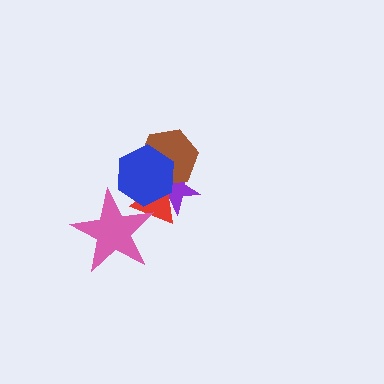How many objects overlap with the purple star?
3 objects overlap with the purple star.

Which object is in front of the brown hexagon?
The blue hexagon is in front of the brown hexagon.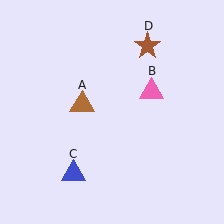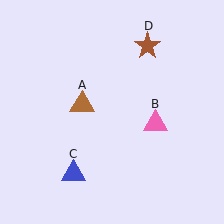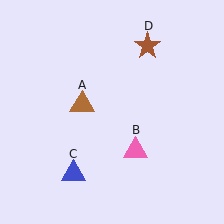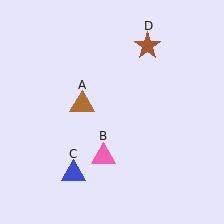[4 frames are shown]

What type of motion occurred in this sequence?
The pink triangle (object B) rotated clockwise around the center of the scene.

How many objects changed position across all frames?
1 object changed position: pink triangle (object B).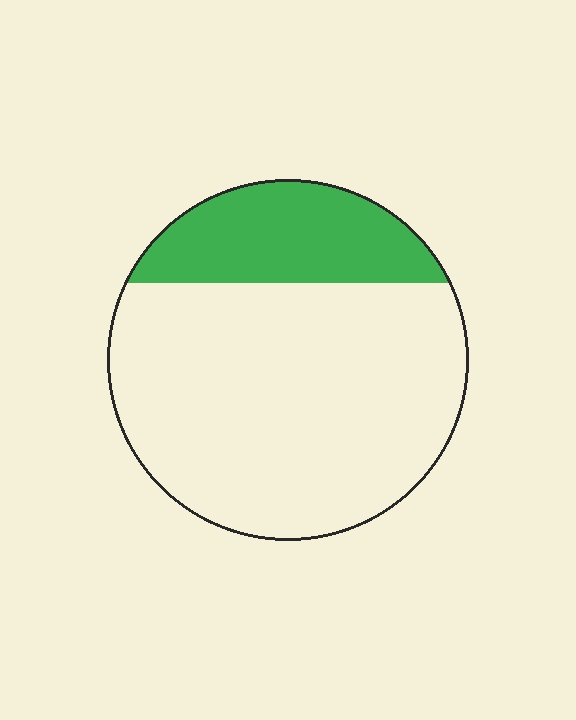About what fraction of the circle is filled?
About one quarter (1/4).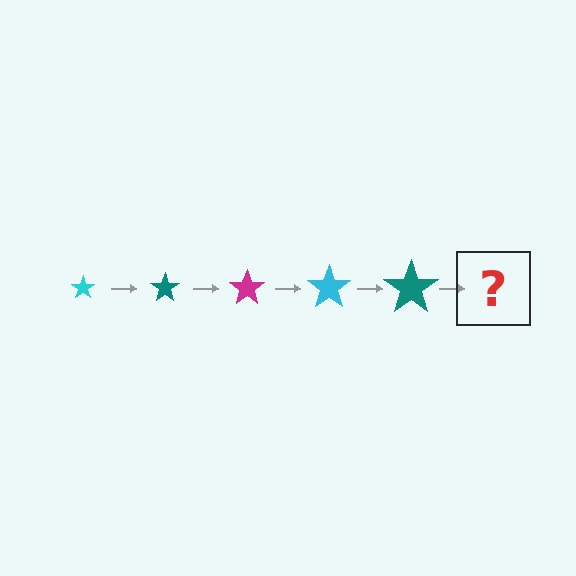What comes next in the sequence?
The next element should be a magenta star, larger than the previous one.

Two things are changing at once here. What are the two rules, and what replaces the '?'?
The two rules are that the star grows larger each step and the color cycles through cyan, teal, and magenta. The '?' should be a magenta star, larger than the previous one.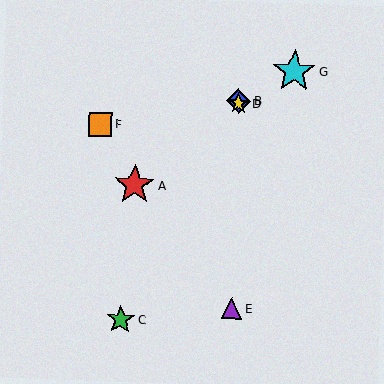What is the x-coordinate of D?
Object D is at x≈238.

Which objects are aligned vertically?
Objects B, D, E are aligned vertically.